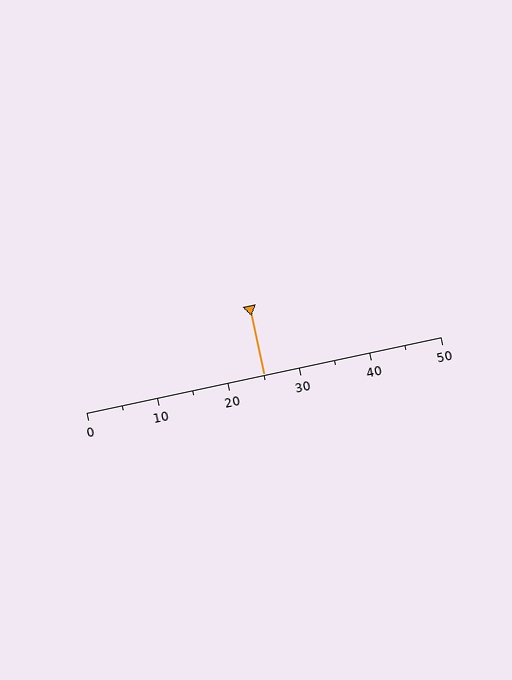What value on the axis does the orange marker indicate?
The marker indicates approximately 25.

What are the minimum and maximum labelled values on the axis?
The axis runs from 0 to 50.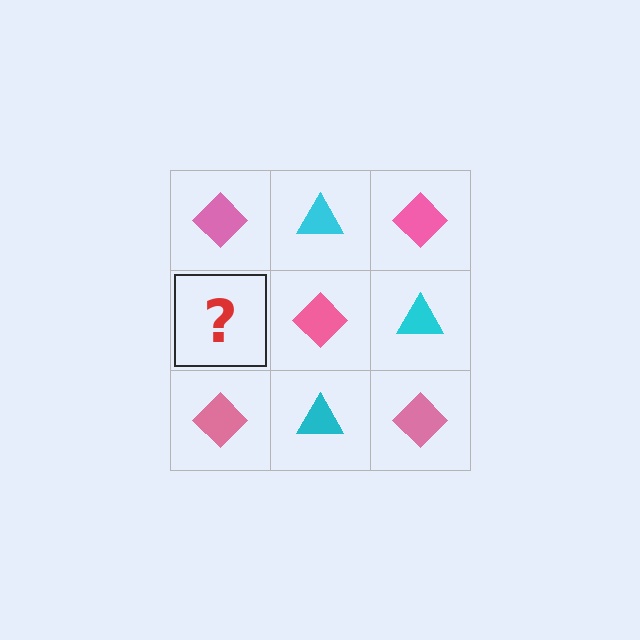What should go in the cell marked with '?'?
The missing cell should contain a cyan triangle.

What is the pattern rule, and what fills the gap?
The rule is that it alternates pink diamond and cyan triangle in a checkerboard pattern. The gap should be filled with a cyan triangle.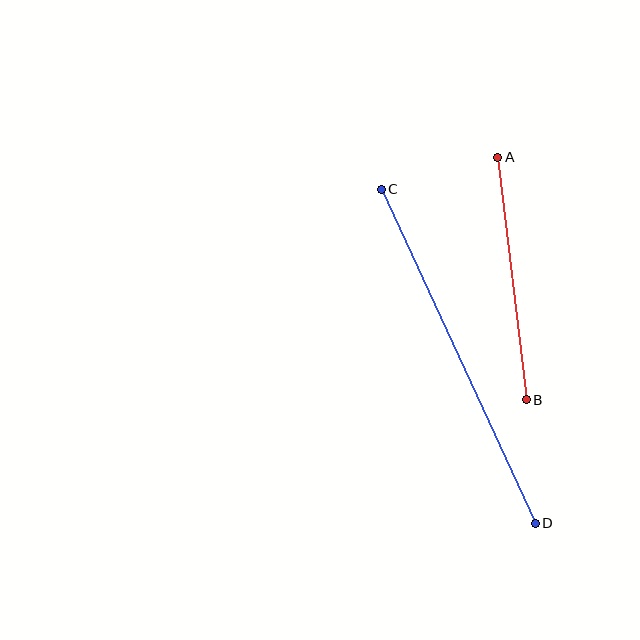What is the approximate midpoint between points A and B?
The midpoint is at approximately (512, 278) pixels.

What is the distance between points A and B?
The distance is approximately 244 pixels.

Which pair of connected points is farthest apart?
Points C and D are farthest apart.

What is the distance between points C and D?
The distance is approximately 368 pixels.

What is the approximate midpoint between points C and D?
The midpoint is at approximately (458, 356) pixels.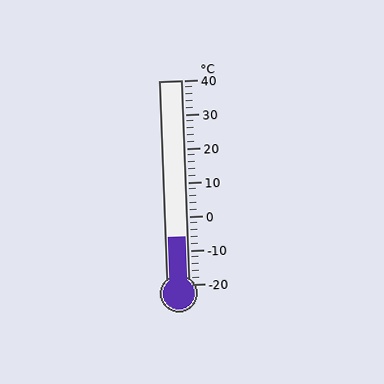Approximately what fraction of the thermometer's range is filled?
The thermometer is filled to approximately 25% of its range.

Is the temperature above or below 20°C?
The temperature is below 20°C.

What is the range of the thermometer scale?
The thermometer scale ranges from -20°C to 40°C.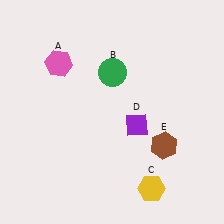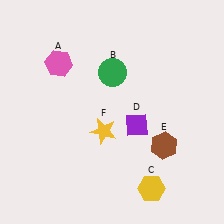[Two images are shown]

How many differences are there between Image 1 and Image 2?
There is 1 difference between the two images.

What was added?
A yellow star (F) was added in Image 2.